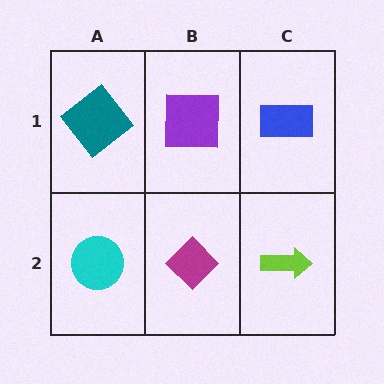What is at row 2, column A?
A cyan circle.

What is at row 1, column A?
A teal diamond.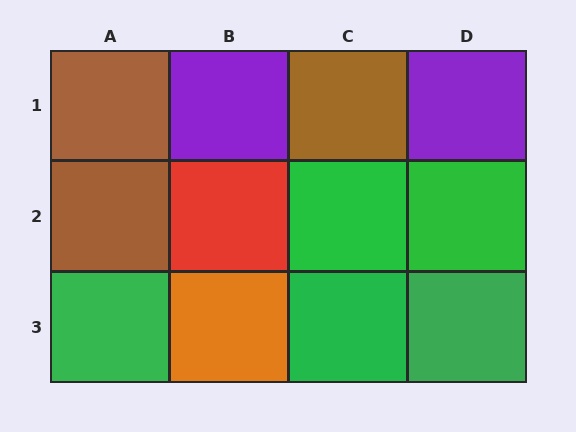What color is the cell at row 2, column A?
Brown.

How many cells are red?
1 cell is red.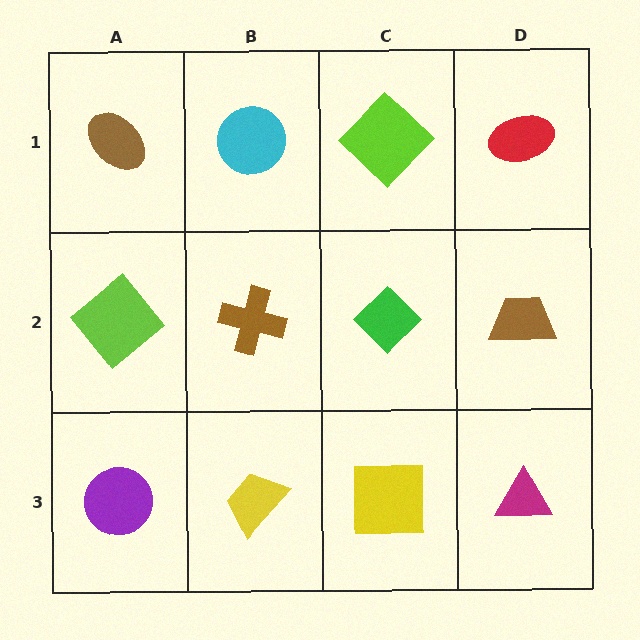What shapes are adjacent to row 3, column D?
A brown trapezoid (row 2, column D), a yellow square (row 3, column C).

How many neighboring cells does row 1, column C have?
3.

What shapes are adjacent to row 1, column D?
A brown trapezoid (row 2, column D), a lime diamond (row 1, column C).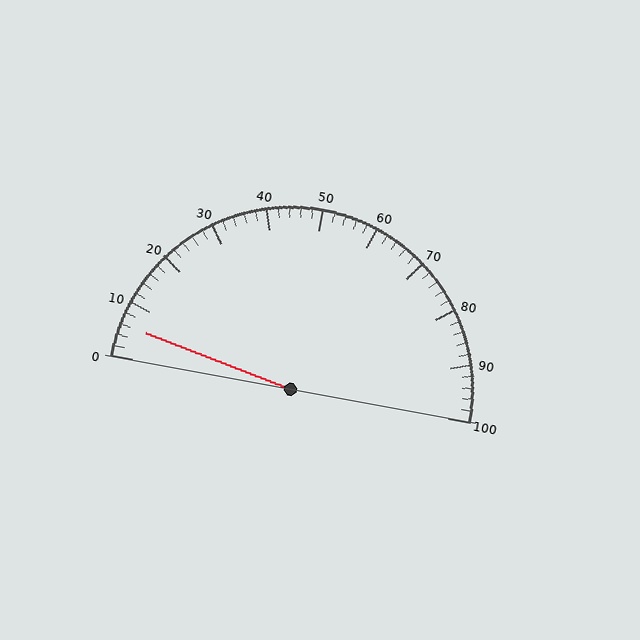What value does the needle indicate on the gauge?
The needle indicates approximately 6.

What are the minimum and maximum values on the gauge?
The gauge ranges from 0 to 100.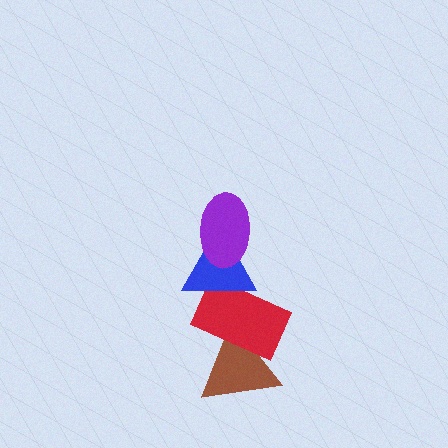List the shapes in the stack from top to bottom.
From top to bottom: the purple ellipse, the blue triangle, the red rectangle, the brown triangle.